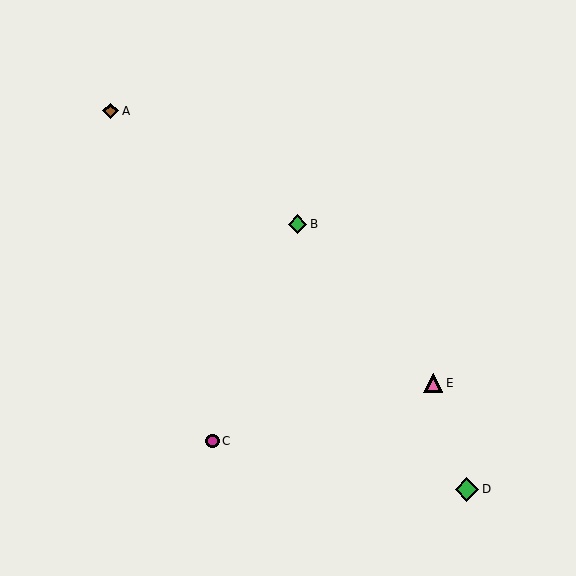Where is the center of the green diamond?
The center of the green diamond is at (467, 489).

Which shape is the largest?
The green diamond (labeled D) is the largest.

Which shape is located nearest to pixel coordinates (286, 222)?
The green diamond (labeled B) at (297, 224) is nearest to that location.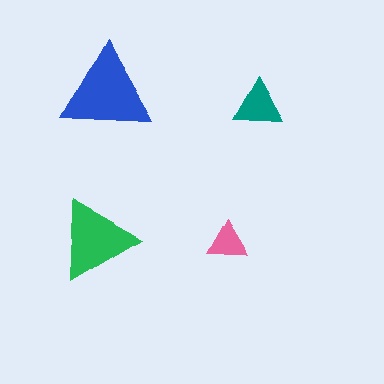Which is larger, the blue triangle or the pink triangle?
The blue one.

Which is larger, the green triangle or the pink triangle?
The green one.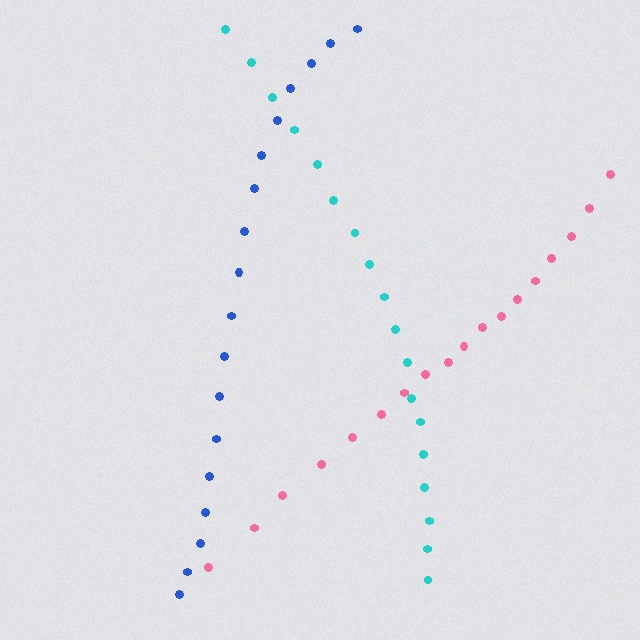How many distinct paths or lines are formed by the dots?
There are 3 distinct paths.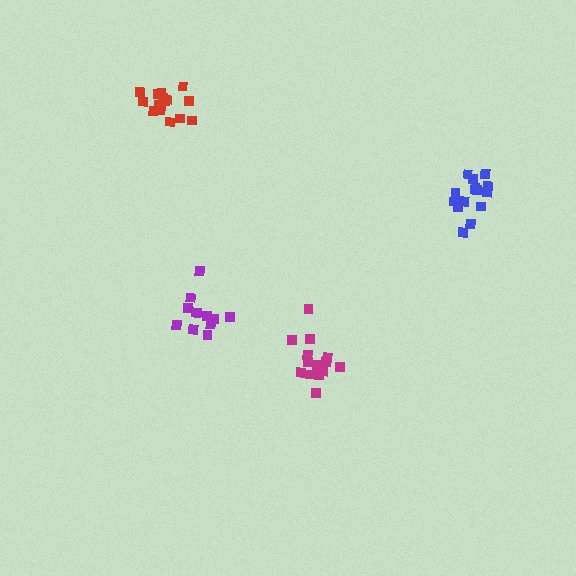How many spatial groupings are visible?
There are 4 spatial groupings.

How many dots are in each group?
Group 1: 15 dots, Group 2: 16 dots, Group 3: 13 dots, Group 4: 15 dots (59 total).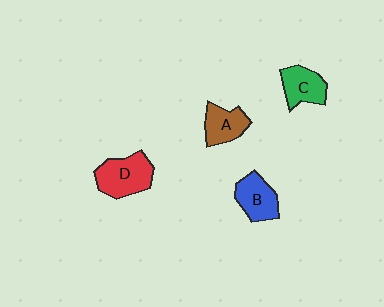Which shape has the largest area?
Shape D (red).